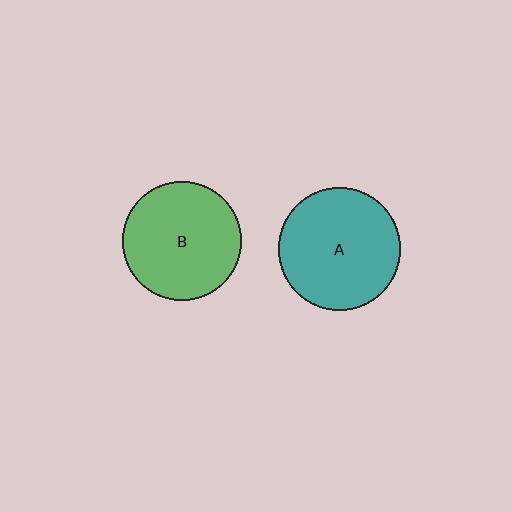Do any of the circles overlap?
No, none of the circles overlap.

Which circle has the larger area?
Circle A (teal).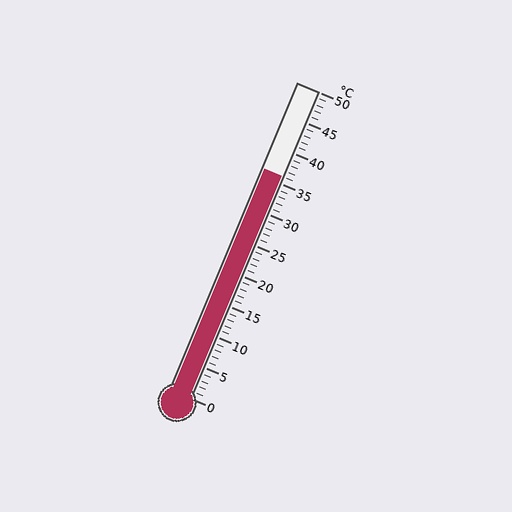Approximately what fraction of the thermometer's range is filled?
The thermometer is filled to approximately 70% of its range.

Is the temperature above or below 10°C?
The temperature is above 10°C.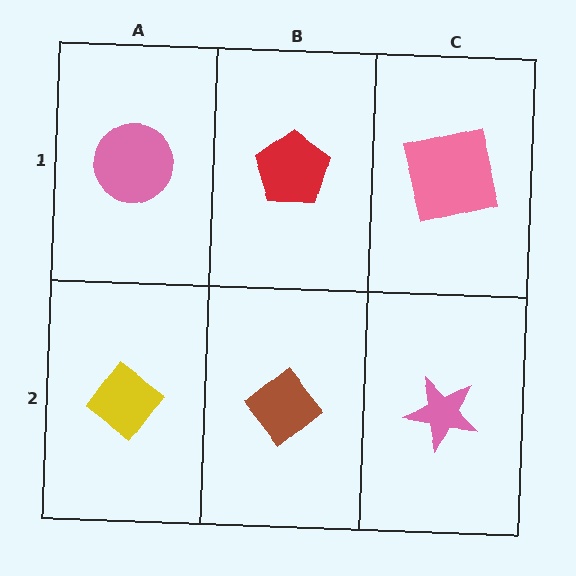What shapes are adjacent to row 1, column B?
A brown diamond (row 2, column B), a pink circle (row 1, column A), a pink square (row 1, column C).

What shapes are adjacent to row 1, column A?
A yellow diamond (row 2, column A), a red pentagon (row 1, column B).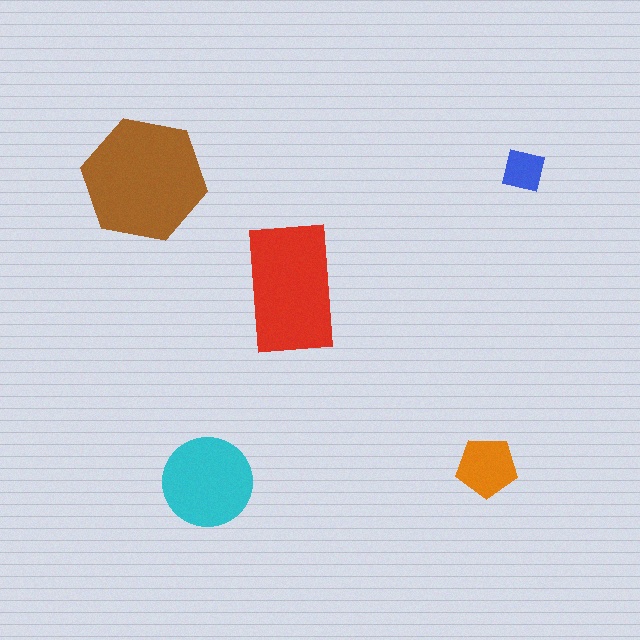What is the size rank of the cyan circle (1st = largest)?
3rd.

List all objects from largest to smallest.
The brown hexagon, the red rectangle, the cyan circle, the orange pentagon, the blue square.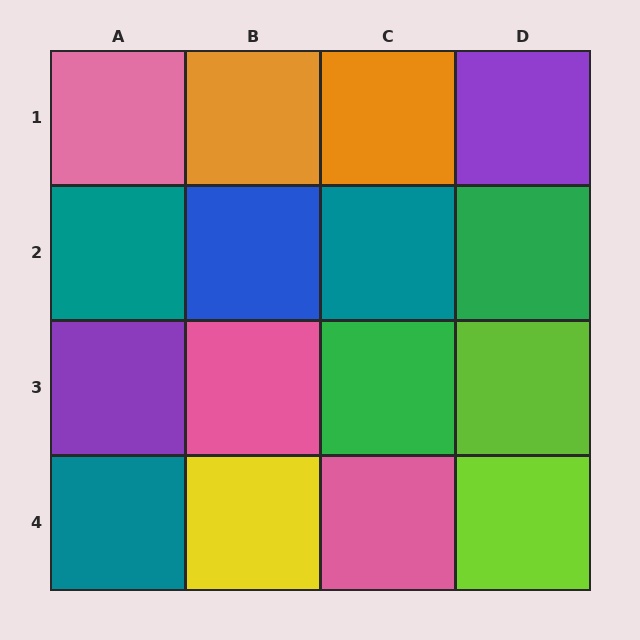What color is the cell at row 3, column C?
Green.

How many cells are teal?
3 cells are teal.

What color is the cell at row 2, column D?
Green.